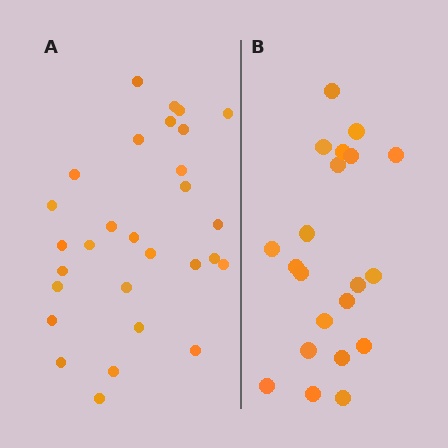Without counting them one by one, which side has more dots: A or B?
Region A (the left region) has more dots.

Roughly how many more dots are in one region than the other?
Region A has roughly 8 or so more dots than region B.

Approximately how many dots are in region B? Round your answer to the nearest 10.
About 20 dots. (The exact count is 21, which rounds to 20.)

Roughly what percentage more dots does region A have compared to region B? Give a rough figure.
About 40% more.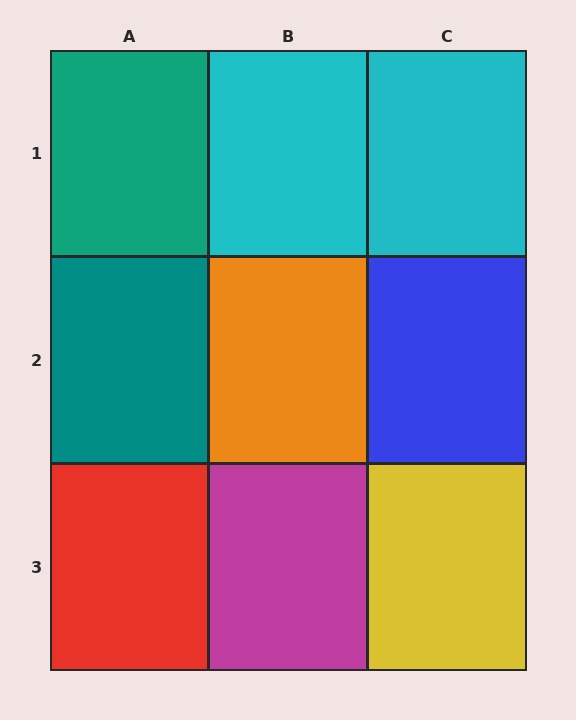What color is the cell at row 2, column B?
Orange.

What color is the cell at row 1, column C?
Cyan.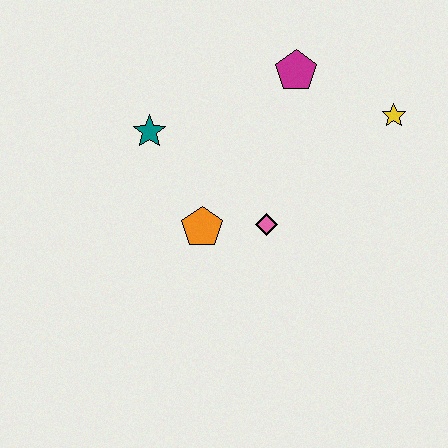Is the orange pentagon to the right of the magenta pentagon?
No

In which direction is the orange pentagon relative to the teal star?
The orange pentagon is below the teal star.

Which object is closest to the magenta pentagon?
The yellow star is closest to the magenta pentagon.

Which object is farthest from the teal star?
The yellow star is farthest from the teal star.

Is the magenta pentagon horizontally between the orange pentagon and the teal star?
No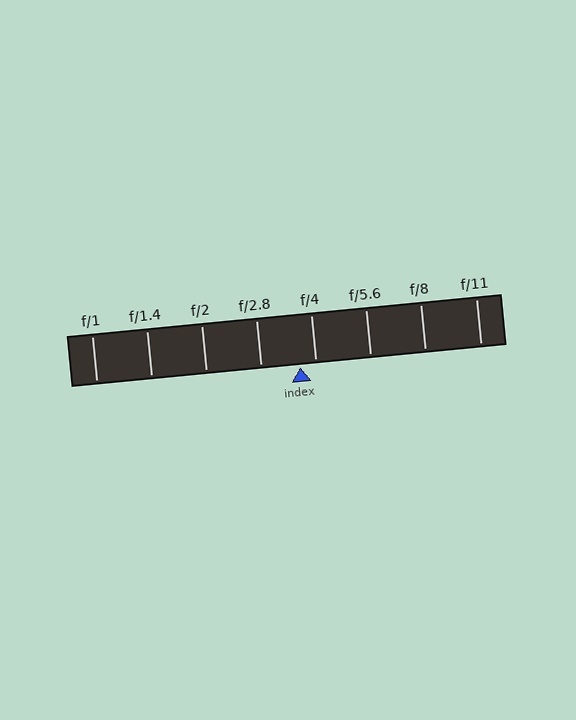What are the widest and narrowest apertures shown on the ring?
The widest aperture shown is f/1 and the narrowest is f/11.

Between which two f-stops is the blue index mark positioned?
The index mark is between f/2.8 and f/4.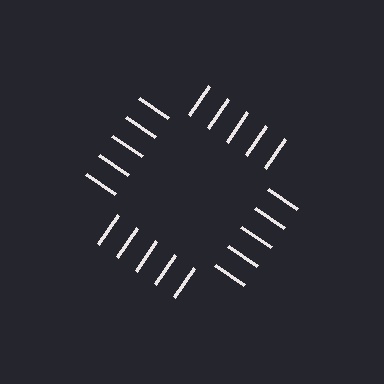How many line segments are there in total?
20 — 5 along each of the 4 edges.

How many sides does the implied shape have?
4 sides — the line-ends trace a square.